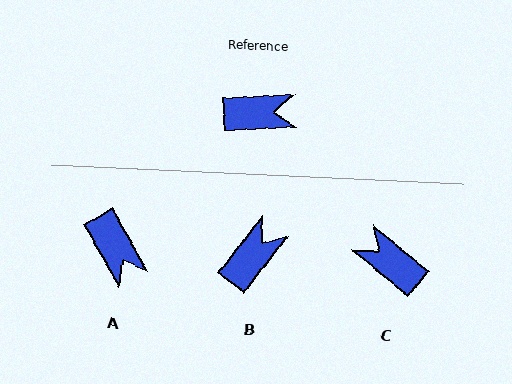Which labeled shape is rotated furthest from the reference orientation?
C, about 138 degrees away.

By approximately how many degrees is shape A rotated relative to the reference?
Approximately 64 degrees clockwise.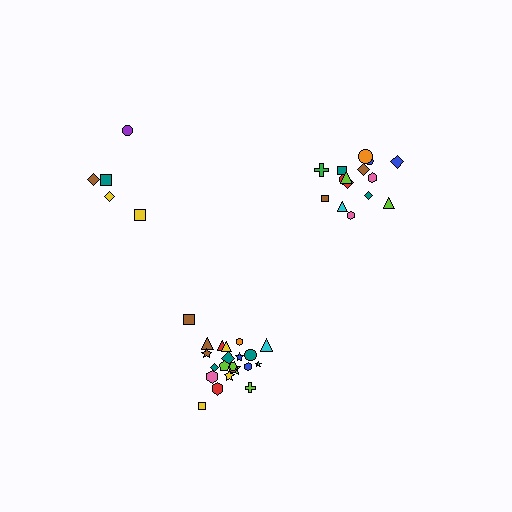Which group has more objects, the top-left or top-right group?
The top-right group.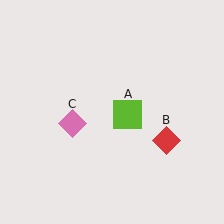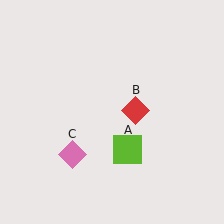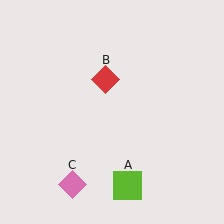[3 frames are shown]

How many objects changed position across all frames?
3 objects changed position: lime square (object A), red diamond (object B), pink diamond (object C).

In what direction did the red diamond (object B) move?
The red diamond (object B) moved up and to the left.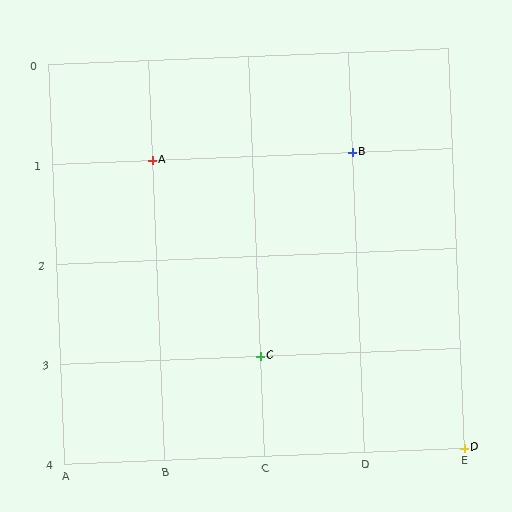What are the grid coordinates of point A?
Point A is at grid coordinates (B, 1).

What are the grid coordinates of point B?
Point B is at grid coordinates (D, 1).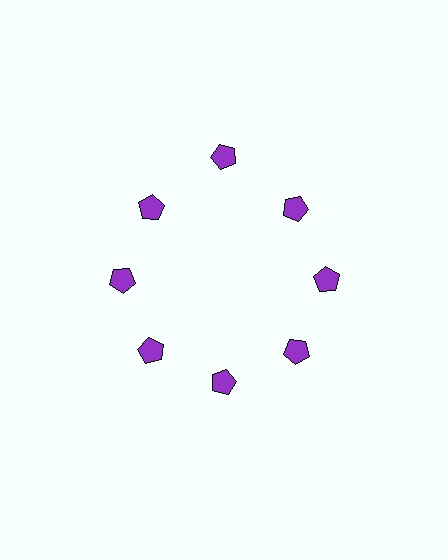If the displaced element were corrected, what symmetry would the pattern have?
It would have 8-fold rotational symmetry — the pattern would map onto itself every 45 degrees.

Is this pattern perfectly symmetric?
No. The 8 purple pentagons are arranged in a ring, but one element near the 12 o'clock position is pushed outward from the center, breaking the 8-fold rotational symmetry.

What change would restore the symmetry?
The symmetry would be restored by moving it inward, back onto the ring so that all 8 pentagons sit at equal angles and equal distance from the center.